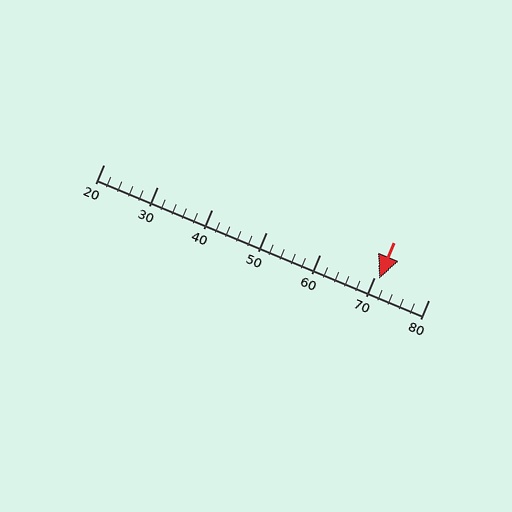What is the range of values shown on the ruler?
The ruler shows values from 20 to 80.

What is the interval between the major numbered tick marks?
The major tick marks are spaced 10 units apart.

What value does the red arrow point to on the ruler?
The red arrow points to approximately 71.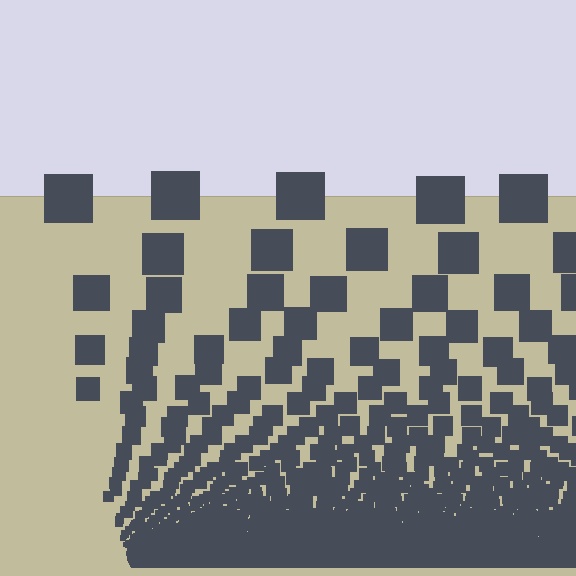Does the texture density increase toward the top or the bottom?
Density increases toward the bottom.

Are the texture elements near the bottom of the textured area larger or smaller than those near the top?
Smaller. The gradient is inverted — elements near the bottom are smaller and denser.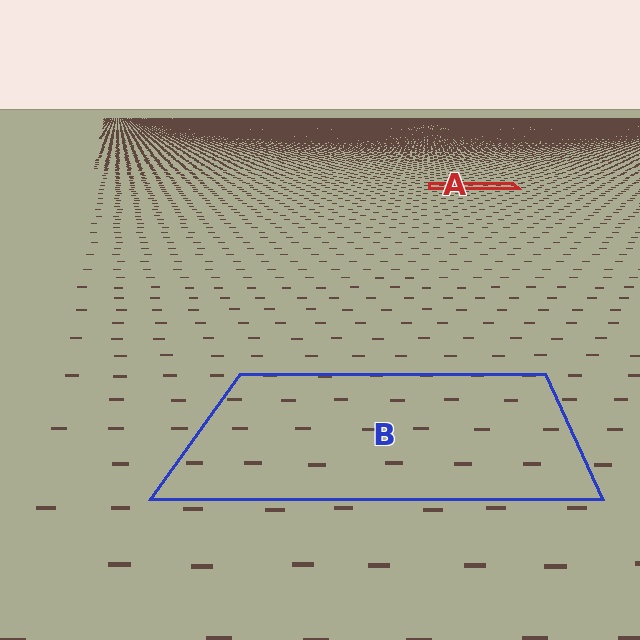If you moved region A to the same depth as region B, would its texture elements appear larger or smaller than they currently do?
They would appear larger. At a closer depth, the same texture elements are projected at a bigger on-screen size.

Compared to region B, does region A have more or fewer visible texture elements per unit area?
Region A has more texture elements per unit area — they are packed more densely because it is farther away.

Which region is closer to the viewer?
Region B is closer. The texture elements there are larger and more spread out.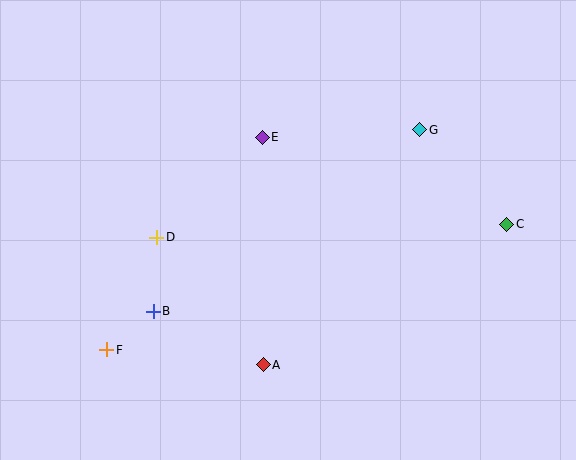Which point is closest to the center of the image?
Point E at (262, 137) is closest to the center.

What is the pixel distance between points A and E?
The distance between A and E is 227 pixels.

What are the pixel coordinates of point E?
Point E is at (262, 137).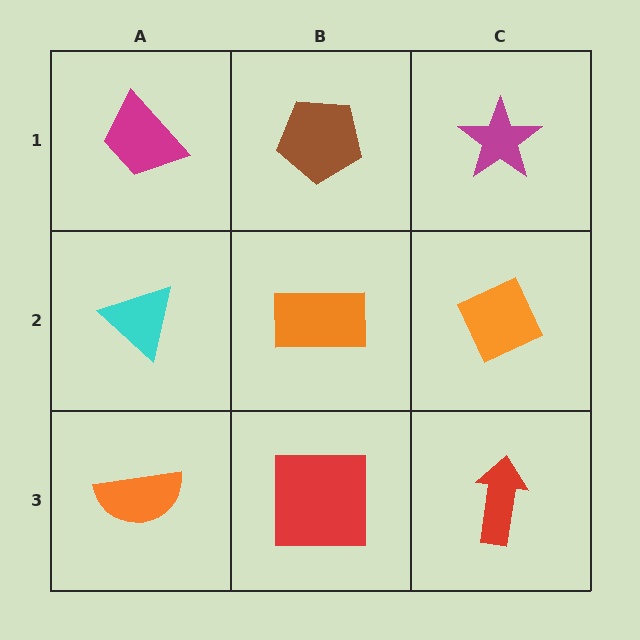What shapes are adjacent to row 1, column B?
An orange rectangle (row 2, column B), a magenta trapezoid (row 1, column A), a magenta star (row 1, column C).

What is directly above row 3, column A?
A cyan triangle.